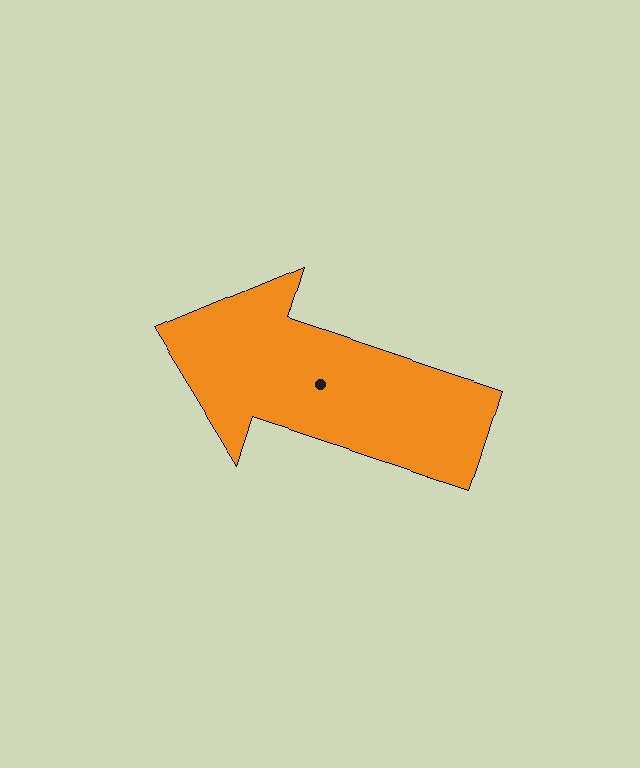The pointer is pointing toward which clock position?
Roughly 10 o'clock.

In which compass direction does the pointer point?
West.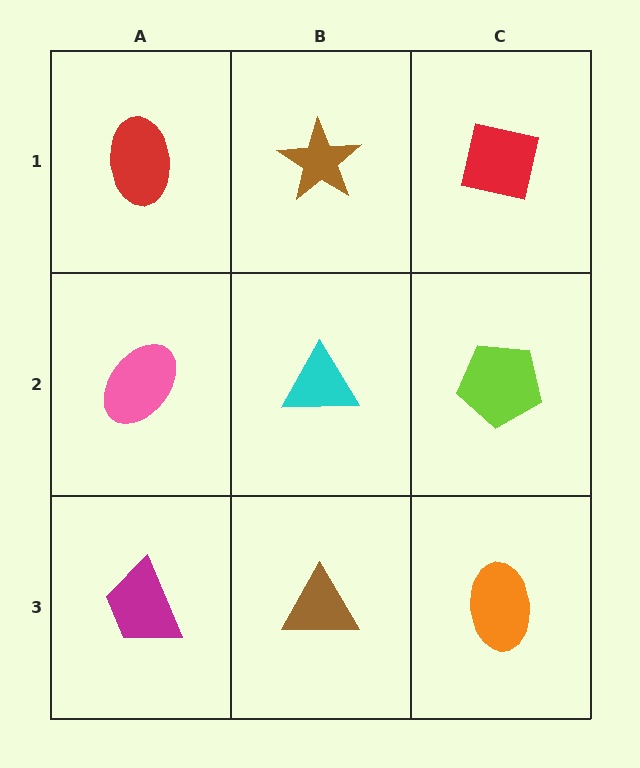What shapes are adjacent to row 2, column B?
A brown star (row 1, column B), a brown triangle (row 3, column B), a pink ellipse (row 2, column A), a lime pentagon (row 2, column C).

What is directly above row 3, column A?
A pink ellipse.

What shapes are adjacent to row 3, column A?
A pink ellipse (row 2, column A), a brown triangle (row 3, column B).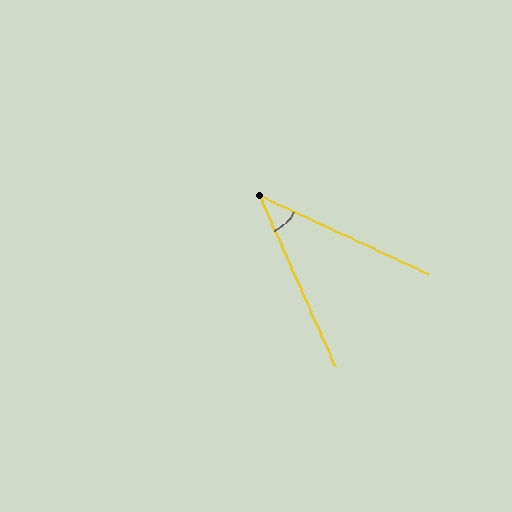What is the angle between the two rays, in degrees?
Approximately 41 degrees.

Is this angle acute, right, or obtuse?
It is acute.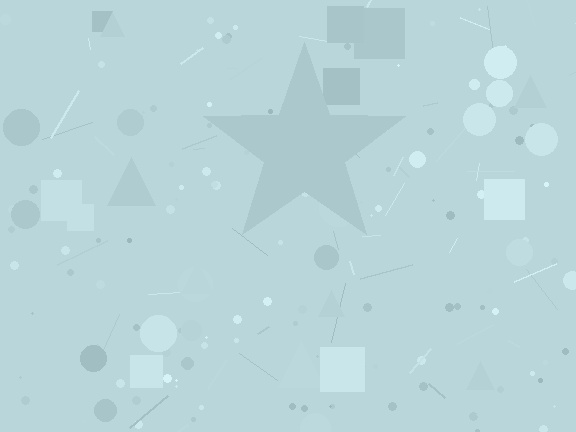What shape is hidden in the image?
A star is hidden in the image.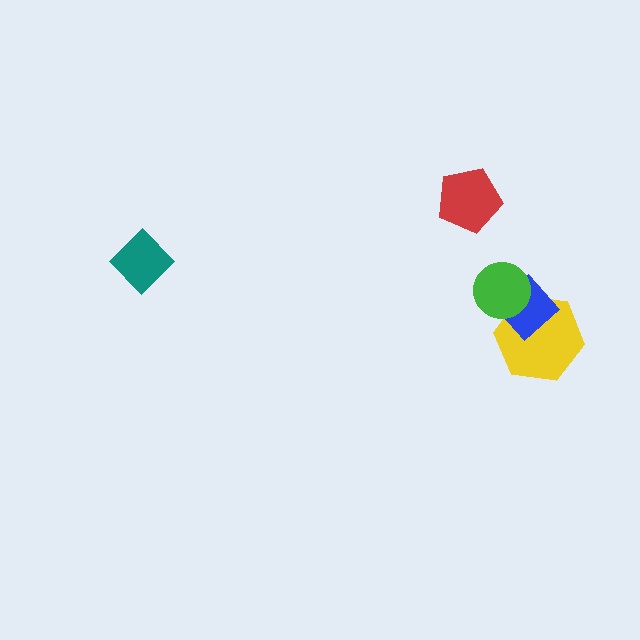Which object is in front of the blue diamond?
The green circle is in front of the blue diamond.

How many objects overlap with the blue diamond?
2 objects overlap with the blue diamond.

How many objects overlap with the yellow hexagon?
2 objects overlap with the yellow hexagon.